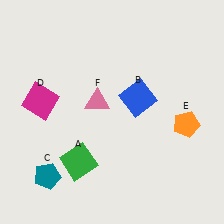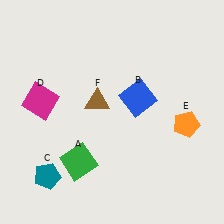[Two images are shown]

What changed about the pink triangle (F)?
In Image 1, F is pink. In Image 2, it changed to brown.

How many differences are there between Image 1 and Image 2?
There is 1 difference between the two images.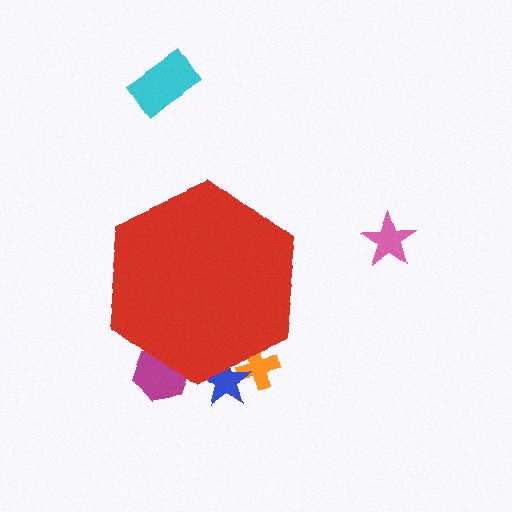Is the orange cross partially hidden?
Yes, the orange cross is partially hidden behind the red hexagon.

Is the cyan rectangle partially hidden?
No, the cyan rectangle is fully visible.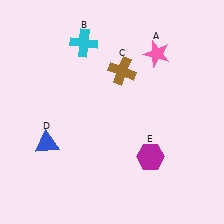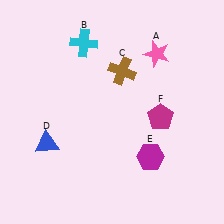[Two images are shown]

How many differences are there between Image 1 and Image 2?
There is 1 difference between the two images.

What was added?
A magenta pentagon (F) was added in Image 2.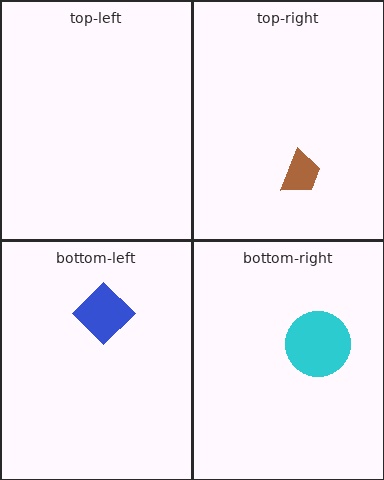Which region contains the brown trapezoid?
The top-right region.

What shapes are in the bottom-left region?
The blue diamond.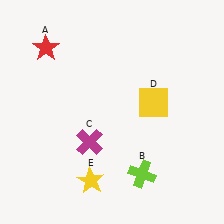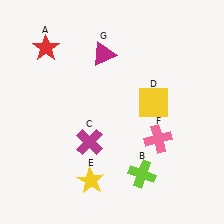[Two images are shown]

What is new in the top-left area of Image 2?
A magenta triangle (G) was added in the top-left area of Image 2.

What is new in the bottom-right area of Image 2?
A pink cross (F) was added in the bottom-right area of Image 2.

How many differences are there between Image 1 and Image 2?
There are 2 differences between the two images.